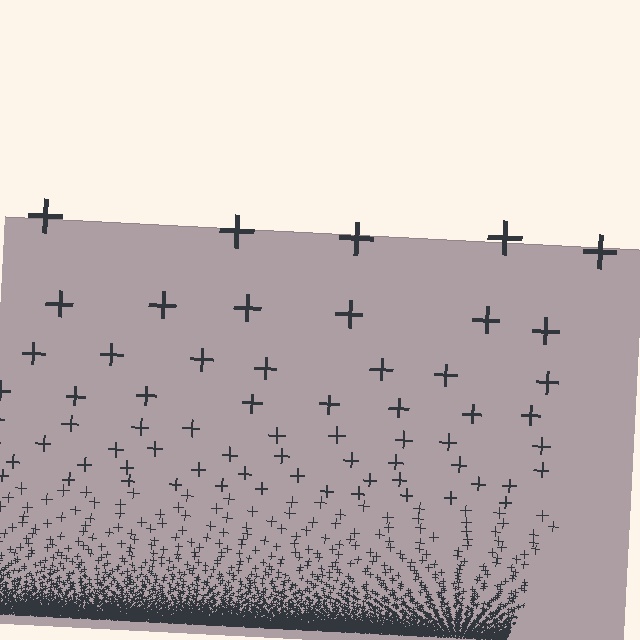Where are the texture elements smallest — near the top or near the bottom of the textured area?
Near the bottom.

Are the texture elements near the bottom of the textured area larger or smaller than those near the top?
Smaller. The gradient is inverted — elements near the bottom are smaller and denser.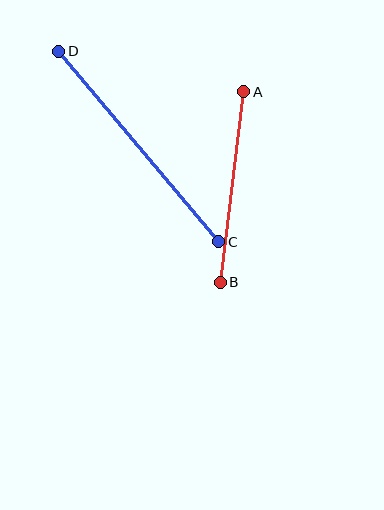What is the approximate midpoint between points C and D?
The midpoint is at approximately (139, 147) pixels.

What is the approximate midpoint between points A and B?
The midpoint is at approximately (232, 187) pixels.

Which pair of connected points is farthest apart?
Points C and D are farthest apart.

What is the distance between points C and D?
The distance is approximately 249 pixels.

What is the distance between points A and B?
The distance is approximately 192 pixels.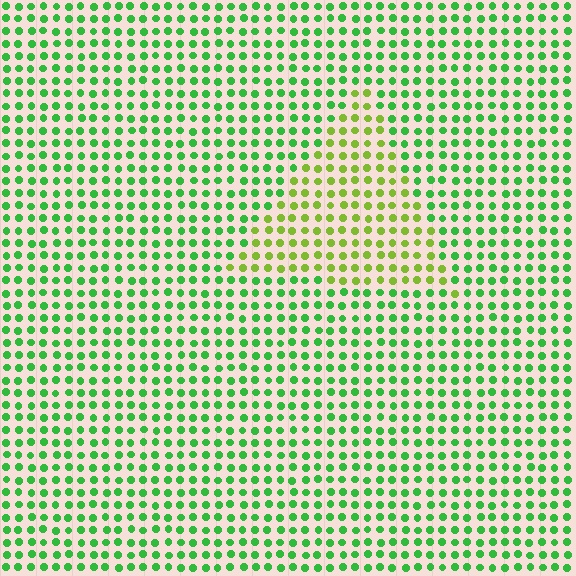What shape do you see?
I see a triangle.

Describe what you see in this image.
The image is filled with small green elements in a uniform arrangement. A triangle-shaped region is visible where the elements are tinted to a slightly different hue, forming a subtle color boundary.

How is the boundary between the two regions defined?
The boundary is defined purely by a slight shift in hue (about 40 degrees). Spacing, size, and orientation are identical on both sides.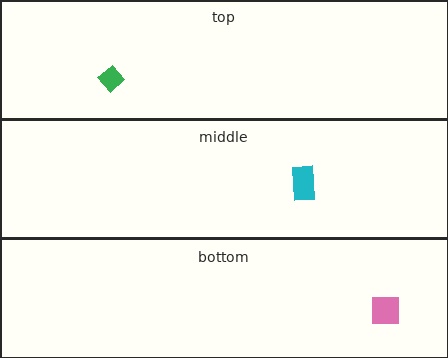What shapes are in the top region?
The green diamond.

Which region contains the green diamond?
The top region.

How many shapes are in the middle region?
1.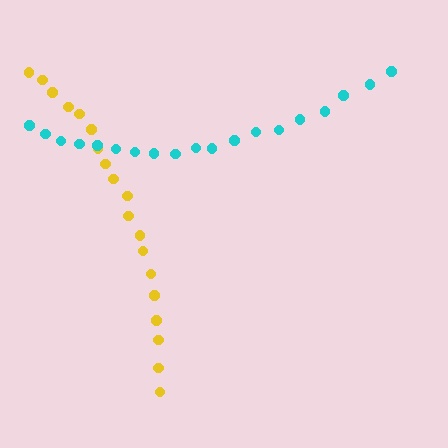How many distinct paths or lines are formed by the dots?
There are 2 distinct paths.